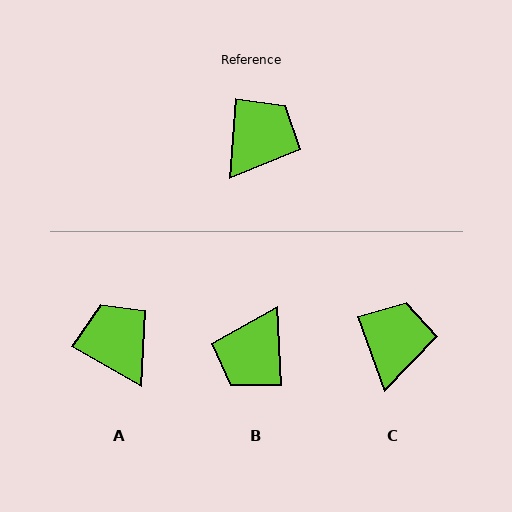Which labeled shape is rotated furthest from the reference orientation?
B, about 173 degrees away.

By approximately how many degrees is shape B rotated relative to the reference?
Approximately 173 degrees clockwise.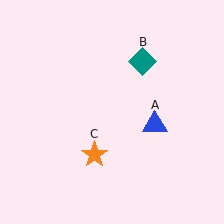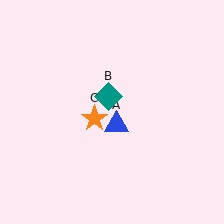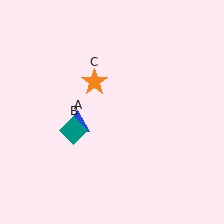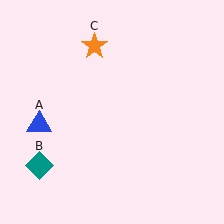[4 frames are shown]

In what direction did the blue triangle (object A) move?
The blue triangle (object A) moved left.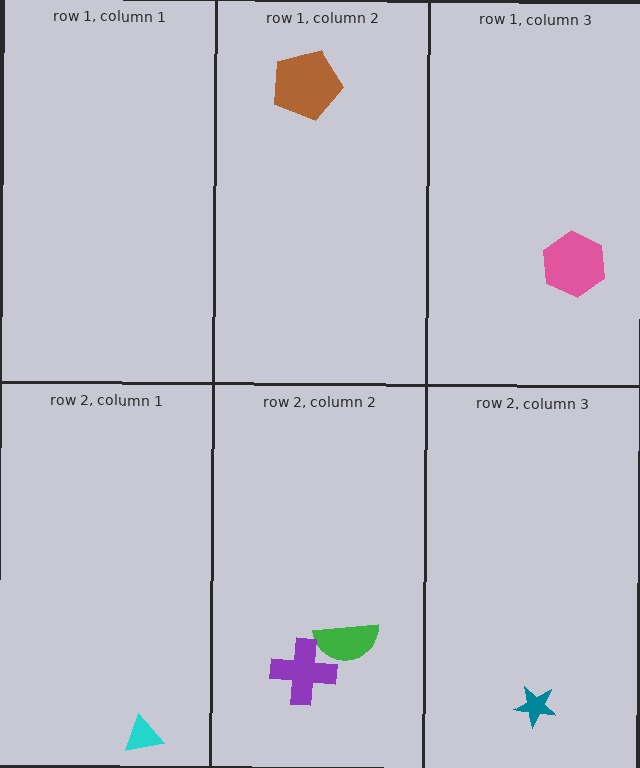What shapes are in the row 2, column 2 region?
The green semicircle, the purple cross.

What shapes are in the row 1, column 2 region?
The brown pentagon.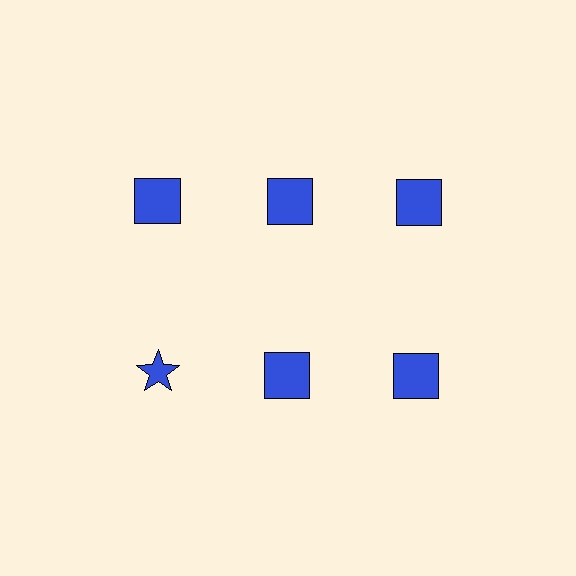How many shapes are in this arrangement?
There are 6 shapes arranged in a grid pattern.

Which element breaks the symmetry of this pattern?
The blue star in the second row, leftmost column breaks the symmetry. All other shapes are blue squares.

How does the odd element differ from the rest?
It has a different shape: star instead of square.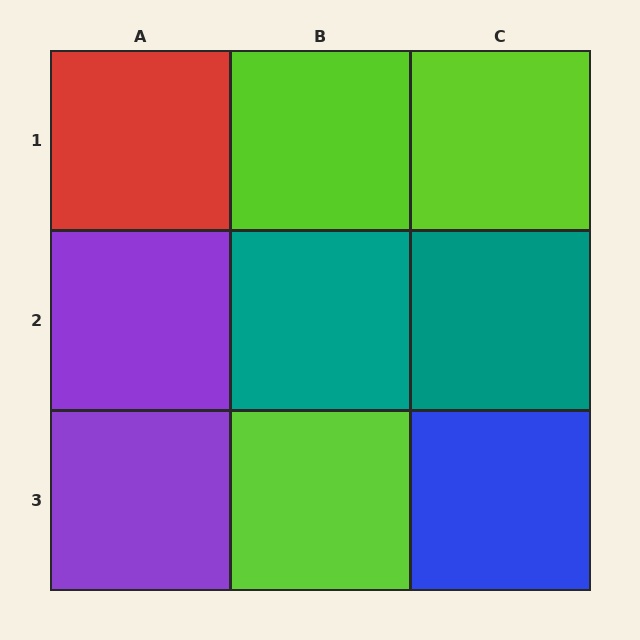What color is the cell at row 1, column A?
Red.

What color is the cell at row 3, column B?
Lime.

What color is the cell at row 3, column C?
Blue.